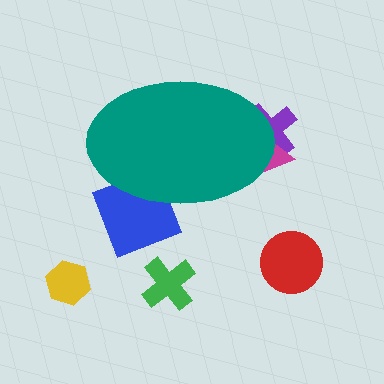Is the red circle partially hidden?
No, the red circle is fully visible.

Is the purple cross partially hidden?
Yes, the purple cross is partially hidden behind the teal ellipse.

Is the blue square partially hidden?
Yes, the blue square is partially hidden behind the teal ellipse.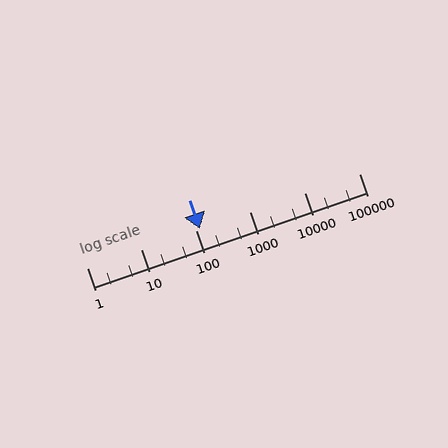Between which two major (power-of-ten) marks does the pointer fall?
The pointer is between 100 and 1000.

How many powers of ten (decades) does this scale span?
The scale spans 5 decades, from 1 to 100000.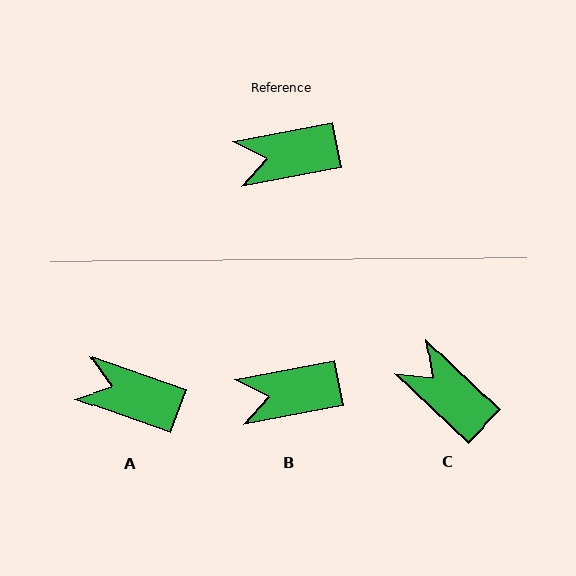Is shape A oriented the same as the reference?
No, it is off by about 30 degrees.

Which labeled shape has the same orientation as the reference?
B.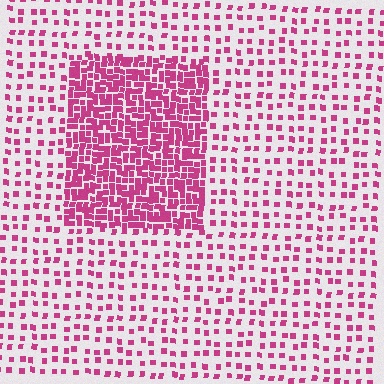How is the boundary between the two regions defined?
The boundary is defined by a change in element density (approximately 2.9x ratio). All elements are the same color, size, and shape.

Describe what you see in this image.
The image contains small magenta elements arranged at two different densities. A rectangle-shaped region is visible where the elements are more densely packed than the surrounding area.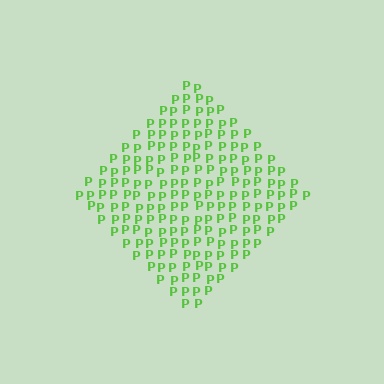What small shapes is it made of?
It is made of small letter P's.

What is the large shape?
The large shape is a diamond.